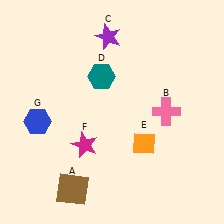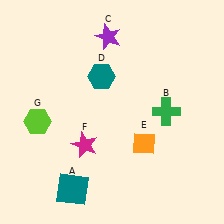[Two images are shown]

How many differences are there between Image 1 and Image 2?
There are 3 differences between the two images.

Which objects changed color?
A changed from brown to teal. B changed from pink to green. G changed from blue to lime.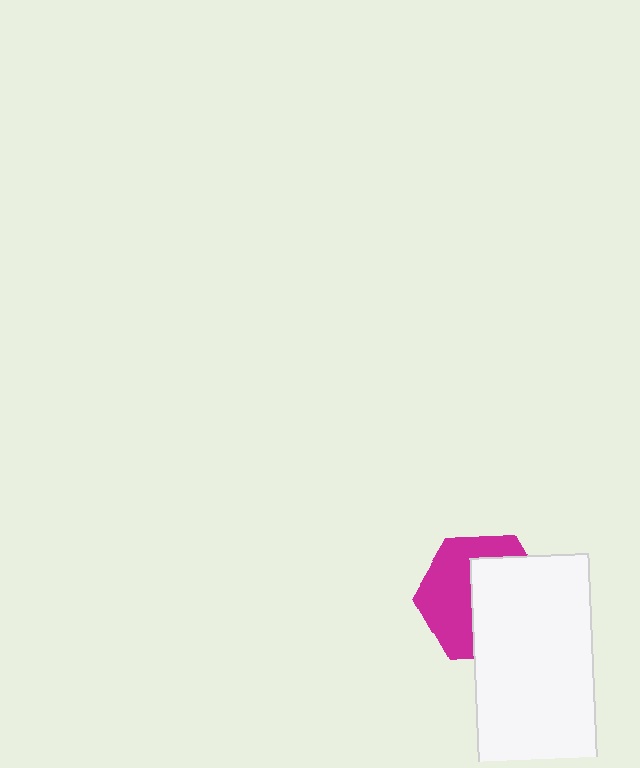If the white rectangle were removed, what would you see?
You would see the complete magenta hexagon.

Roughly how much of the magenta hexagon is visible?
About half of it is visible (roughly 47%).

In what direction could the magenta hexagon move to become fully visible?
The magenta hexagon could move left. That would shift it out from behind the white rectangle entirely.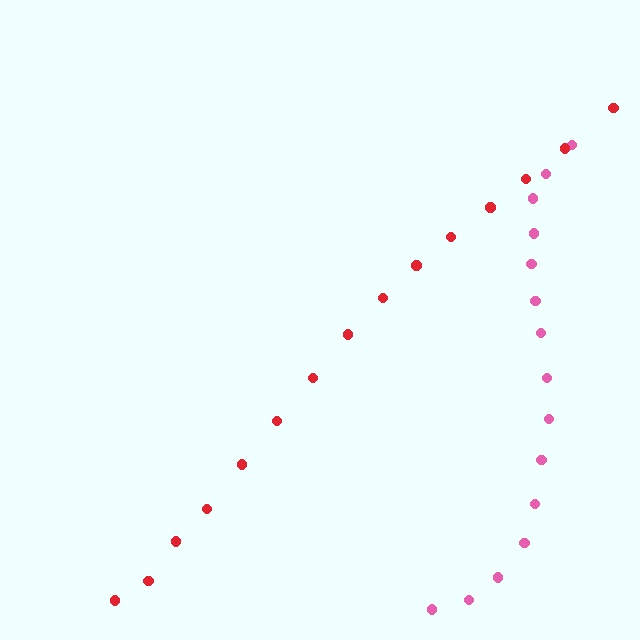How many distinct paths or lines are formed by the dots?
There are 2 distinct paths.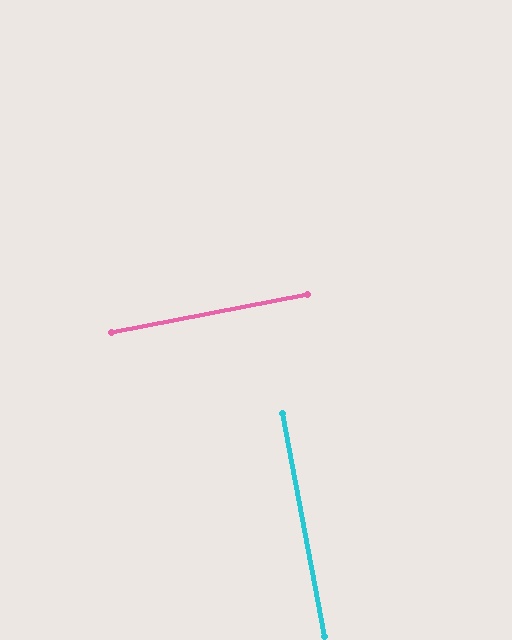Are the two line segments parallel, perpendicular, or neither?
Perpendicular — they meet at approximately 90°.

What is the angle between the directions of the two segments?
Approximately 90 degrees.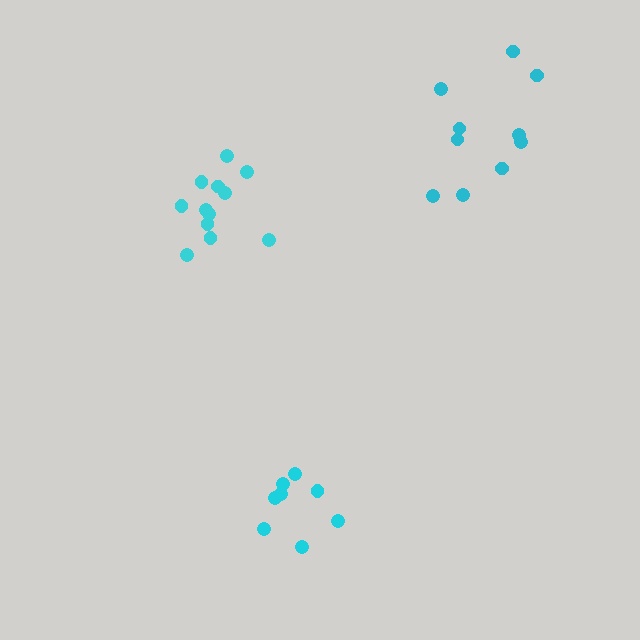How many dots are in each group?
Group 1: 10 dots, Group 2: 8 dots, Group 3: 12 dots (30 total).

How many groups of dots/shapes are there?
There are 3 groups.